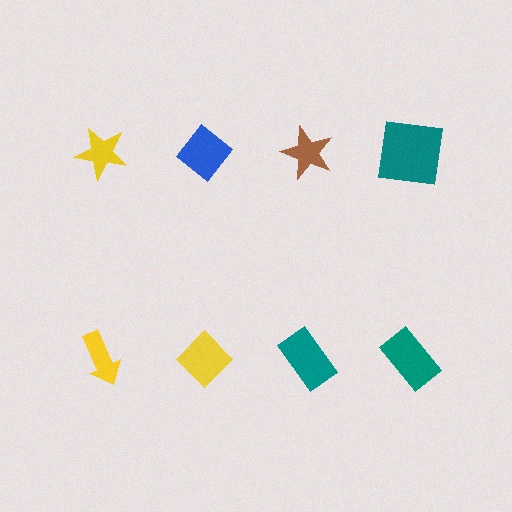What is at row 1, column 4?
A teal square.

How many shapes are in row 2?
4 shapes.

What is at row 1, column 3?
A brown star.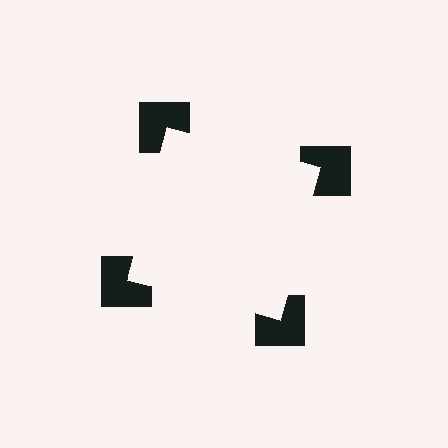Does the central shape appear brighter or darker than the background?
It typically appears slightly brighter than the background, even though no actual brightness change is drawn.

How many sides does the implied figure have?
4 sides.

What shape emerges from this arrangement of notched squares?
An illusory square — its edges are inferred from the aligned wedge cuts in the notched squares, not physically drawn.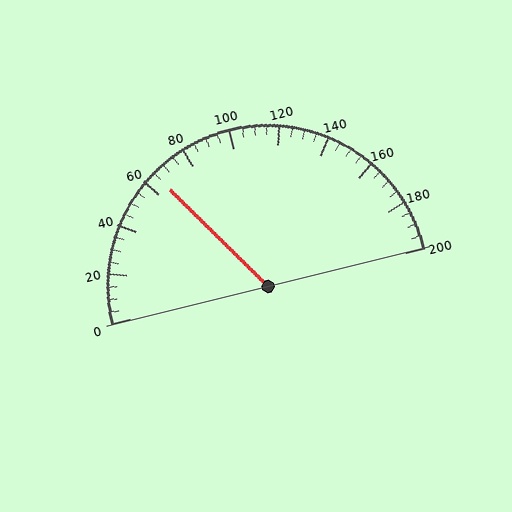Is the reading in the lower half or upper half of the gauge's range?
The reading is in the lower half of the range (0 to 200).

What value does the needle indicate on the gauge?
The needle indicates approximately 65.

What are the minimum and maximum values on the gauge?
The gauge ranges from 0 to 200.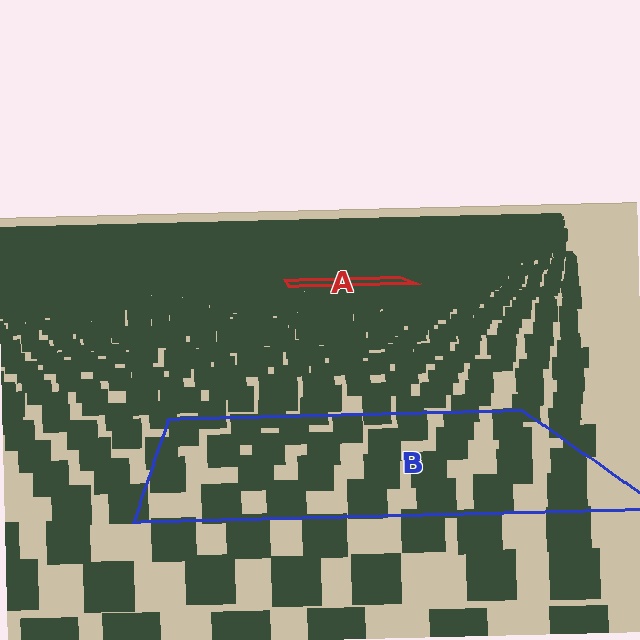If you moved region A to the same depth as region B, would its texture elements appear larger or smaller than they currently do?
They would appear larger. At a closer depth, the same texture elements are projected at a bigger on-screen size.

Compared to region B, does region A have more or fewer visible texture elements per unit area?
Region A has more texture elements per unit area — they are packed more densely because it is farther away.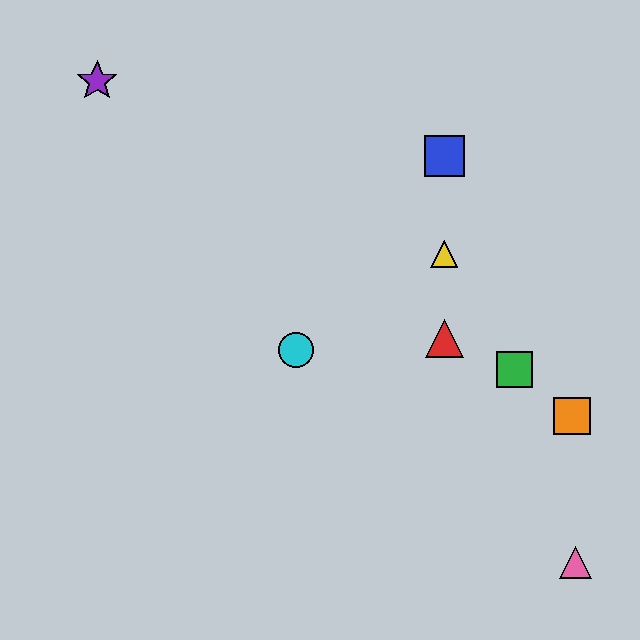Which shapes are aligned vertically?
The red triangle, the blue square, the yellow triangle are aligned vertically.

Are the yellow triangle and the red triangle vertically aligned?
Yes, both are at x≈444.